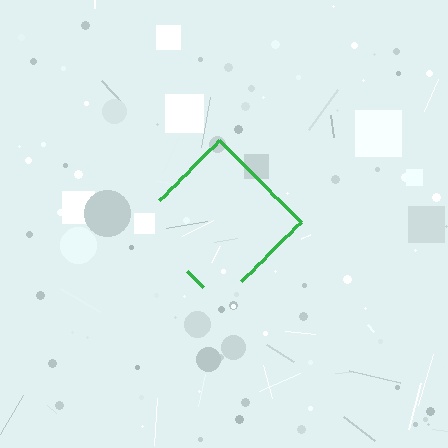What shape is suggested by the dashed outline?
The dashed outline suggests a diamond.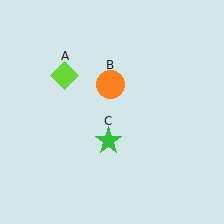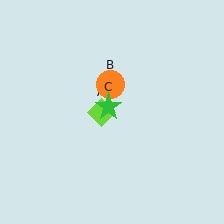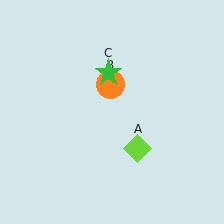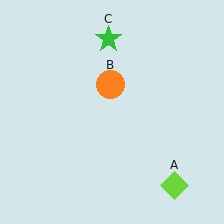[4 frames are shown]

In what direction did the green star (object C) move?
The green star (object C) moved up.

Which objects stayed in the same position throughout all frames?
Orange circle (object B) remained stationary.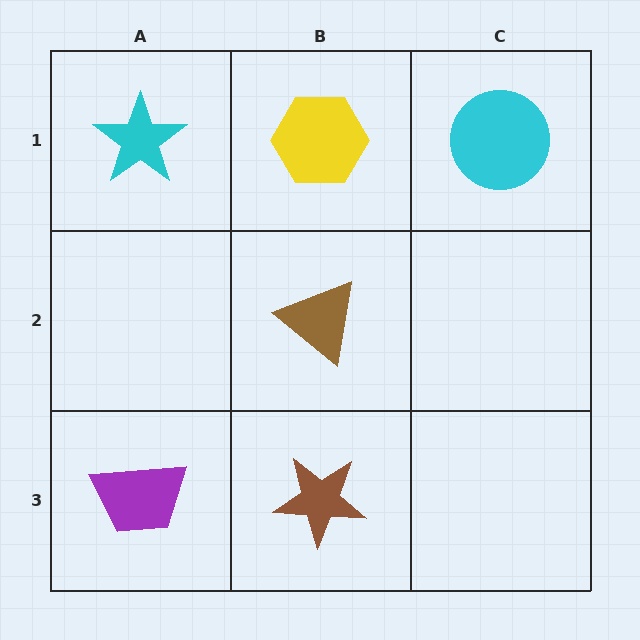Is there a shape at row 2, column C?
No, that cell is empty.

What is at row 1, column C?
A cyan circle.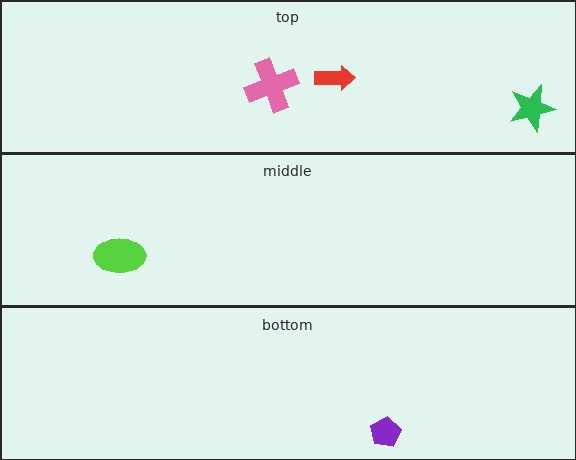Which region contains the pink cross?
The top region.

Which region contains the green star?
The top region.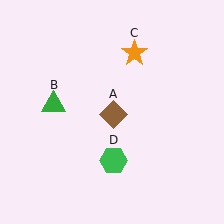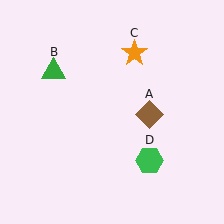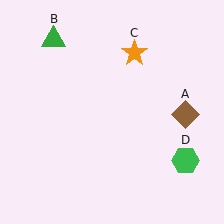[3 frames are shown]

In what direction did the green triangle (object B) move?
The green triangle (object B) moved up.